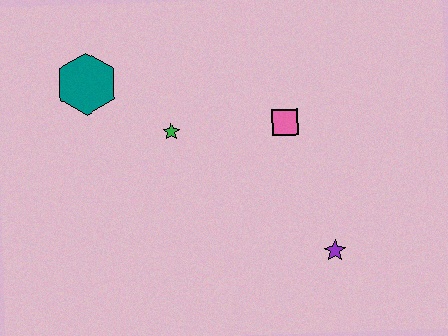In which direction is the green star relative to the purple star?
The green star is to the left of the purple star.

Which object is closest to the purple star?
The pink square is closest to the purple star.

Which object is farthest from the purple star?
The teal hexagon is farthest from the purple star.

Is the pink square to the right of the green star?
Yes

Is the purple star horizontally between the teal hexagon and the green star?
No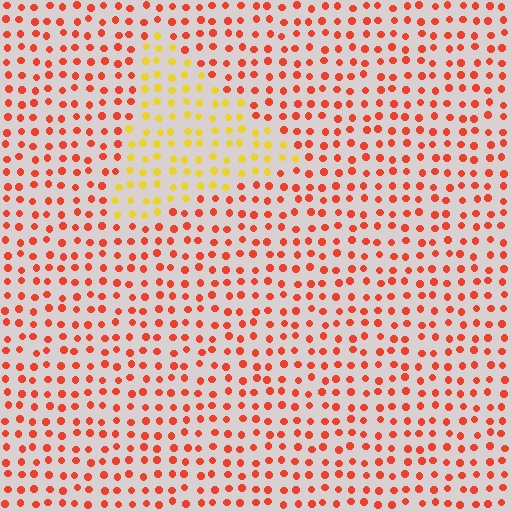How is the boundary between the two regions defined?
The boundary is defined purely by a slight shift in hue (about 46 degrees). Spacing, size, and orientation are identical on both sides.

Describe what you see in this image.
The image is filled with small red elements in a uniform arrangement. A triangle-shaped region is visible where the elements are tinted to a slightly different hue, forming a subtle color boundary.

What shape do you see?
I see a triangle.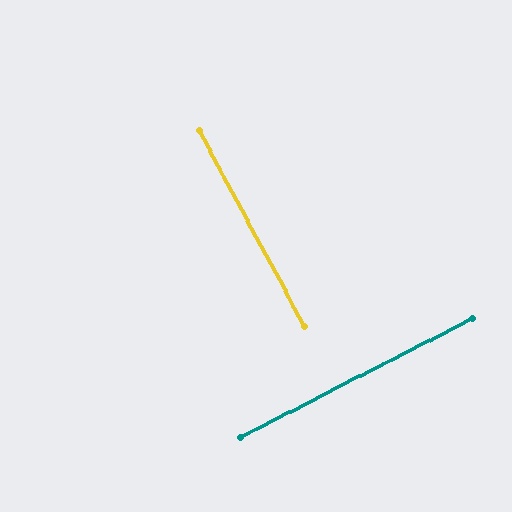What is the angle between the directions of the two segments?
Approximately 89 degrees.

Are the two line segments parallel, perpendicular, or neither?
Perpendicular — they meet at approximately 89°.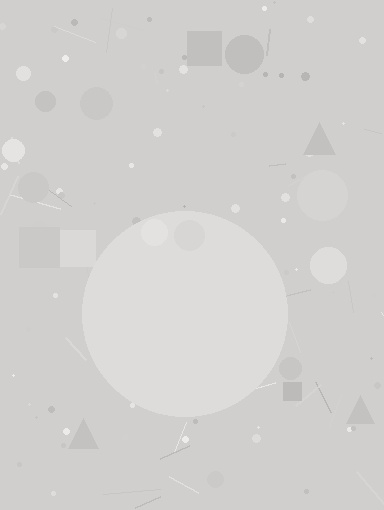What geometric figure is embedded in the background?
A circle is embedded in the background.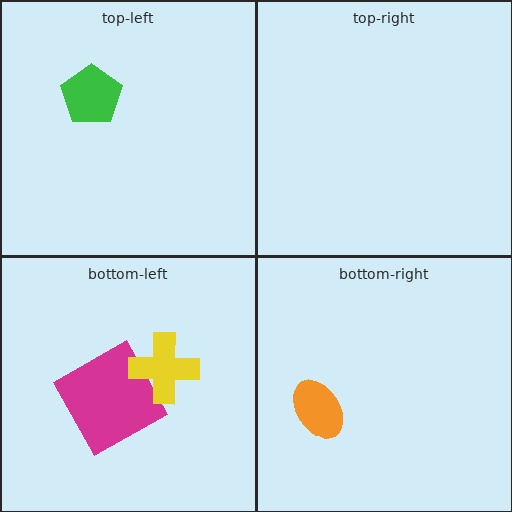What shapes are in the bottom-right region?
The orange ellipse.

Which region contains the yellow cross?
The bottom-left region.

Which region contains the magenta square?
The bottom-left region.